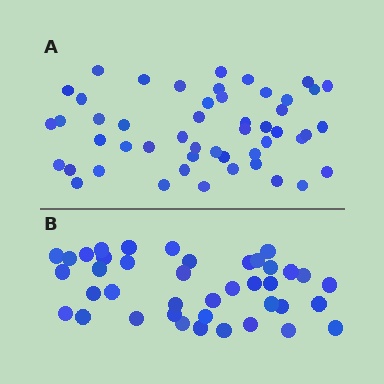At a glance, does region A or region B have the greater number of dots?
Region A (the top region) has more dots.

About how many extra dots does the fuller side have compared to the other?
Region A has roughly 10 or so more dots than region B.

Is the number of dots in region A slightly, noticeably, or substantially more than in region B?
Region A has noticeably more, but not dramatically so. The ratio is roughly 1.2 to 1.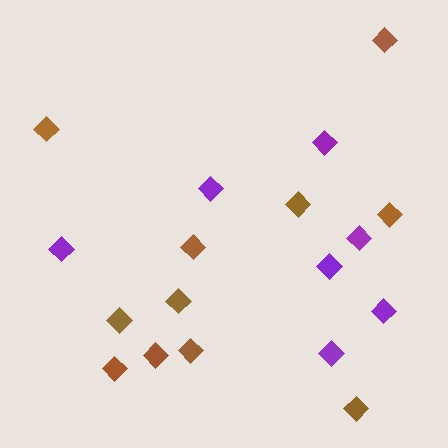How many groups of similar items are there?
There are 2 groups: one group of purple diamonds (7) and one group of brown diamonds (11).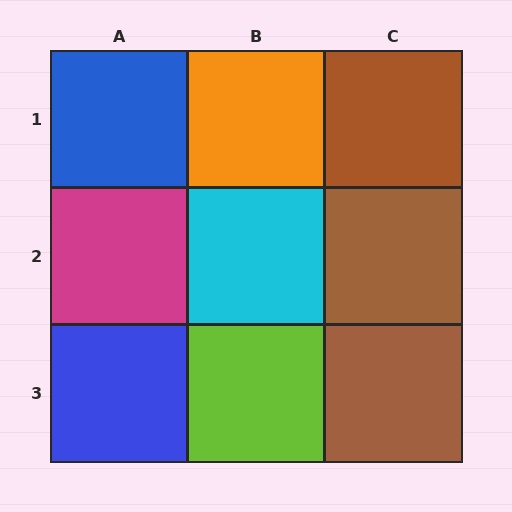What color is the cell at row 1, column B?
Orange.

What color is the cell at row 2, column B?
Cyan.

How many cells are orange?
1 cell is orange.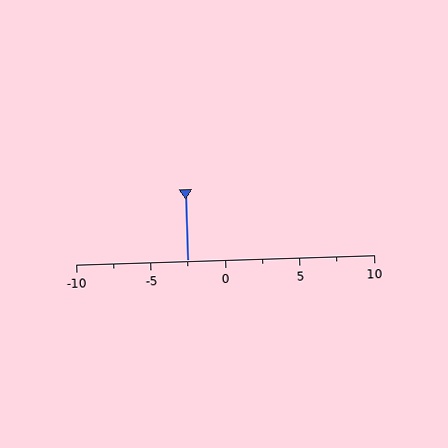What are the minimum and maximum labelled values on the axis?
The axis runs from -10 to 10.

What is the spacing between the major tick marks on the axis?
The major ticks are spaced 5 apart.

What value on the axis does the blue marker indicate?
The marker indicates approximately -2.5.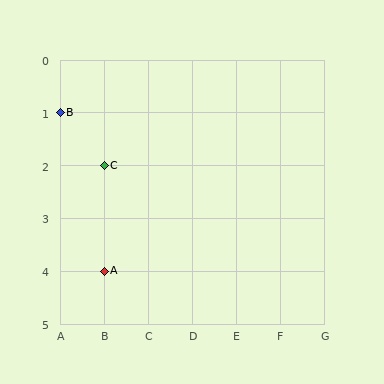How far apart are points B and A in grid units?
Points B and A are 1 column and 3 rows apart (about 3.2 grid units diagonally).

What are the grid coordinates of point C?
Point C is at grid coordinates (B, 2).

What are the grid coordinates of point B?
Point B is at grid coordinates (A, 1).